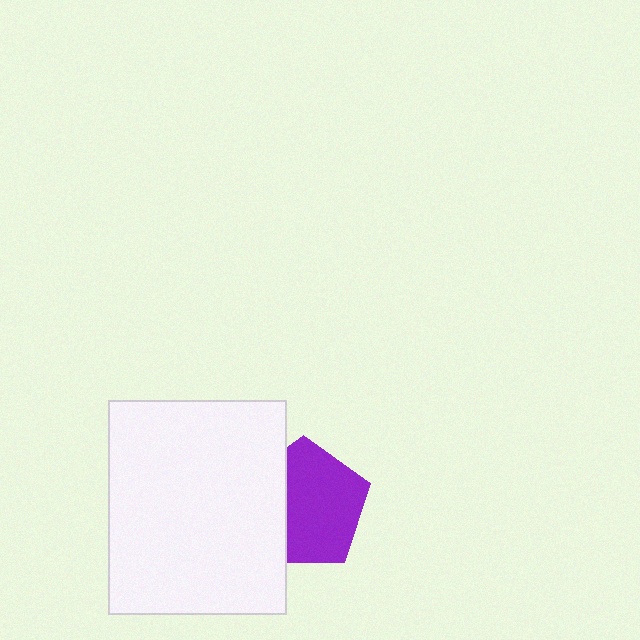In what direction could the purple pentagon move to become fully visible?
The purple pentagon could move right. That would shift it out from behind the white rectangle entirely.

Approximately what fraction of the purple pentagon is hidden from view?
Roughly 33% of the purple pentagon is hidden behind the white rectangle.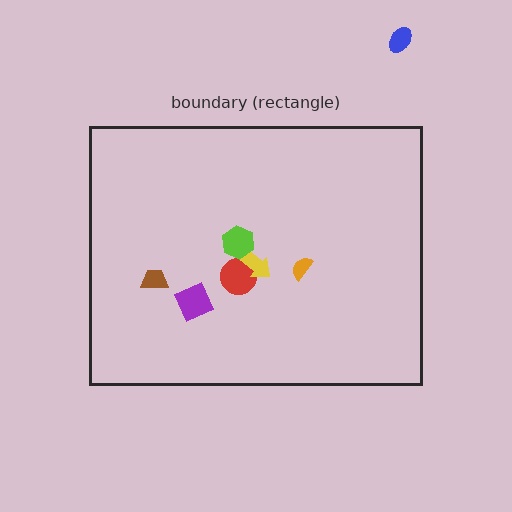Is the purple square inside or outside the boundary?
Inside.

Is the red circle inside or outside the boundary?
Inside.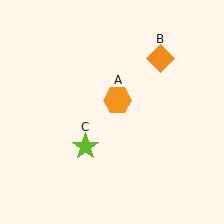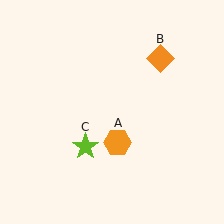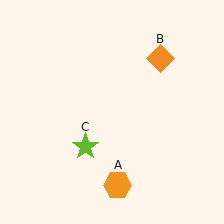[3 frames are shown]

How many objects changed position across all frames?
1 object changed position: orange hexagon (object A).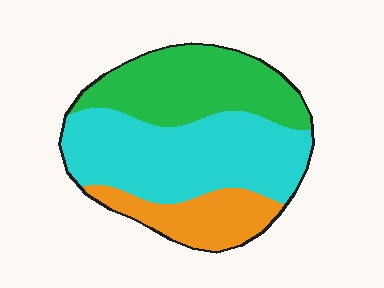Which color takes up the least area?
Orange, at roughly 20%.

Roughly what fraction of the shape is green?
Green takes up between a third and a half of the shape.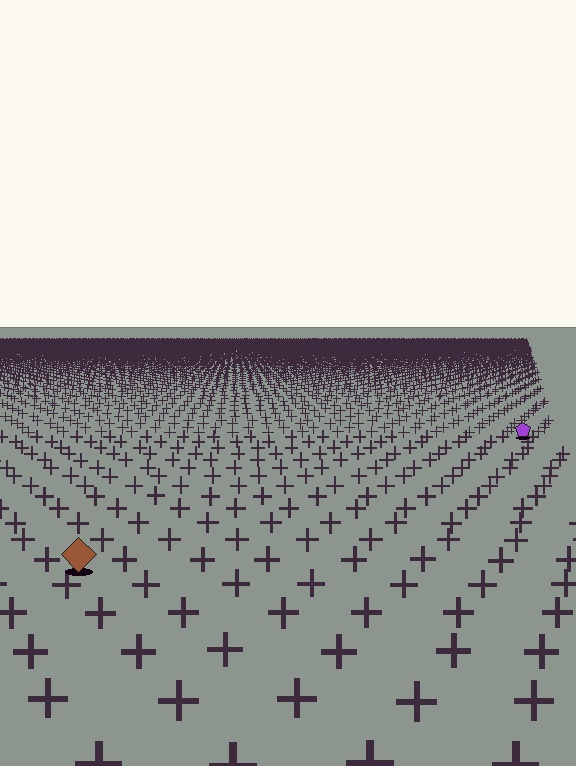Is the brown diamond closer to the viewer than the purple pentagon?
Yes. The brown diamond is closer — you can tell from the texture gradient: the ground texture is coarser near it.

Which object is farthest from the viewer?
The purple pentagon is farthest from the viewer. It appears smaller and the ground texture around it is denser.